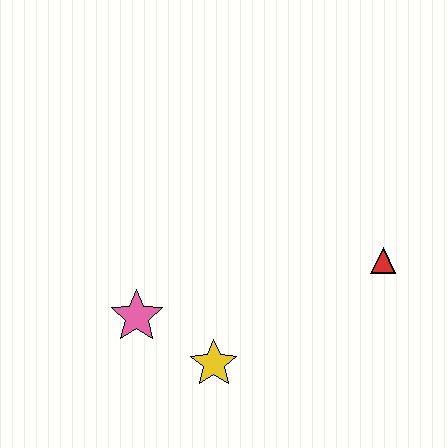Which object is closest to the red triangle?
The yellow star is closest to the red triangle.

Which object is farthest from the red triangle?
The pink star is farthest from the red triangle.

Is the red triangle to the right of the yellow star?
Yes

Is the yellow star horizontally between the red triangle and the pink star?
Yes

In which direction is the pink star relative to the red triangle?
The pink star is to the left of the red triangle.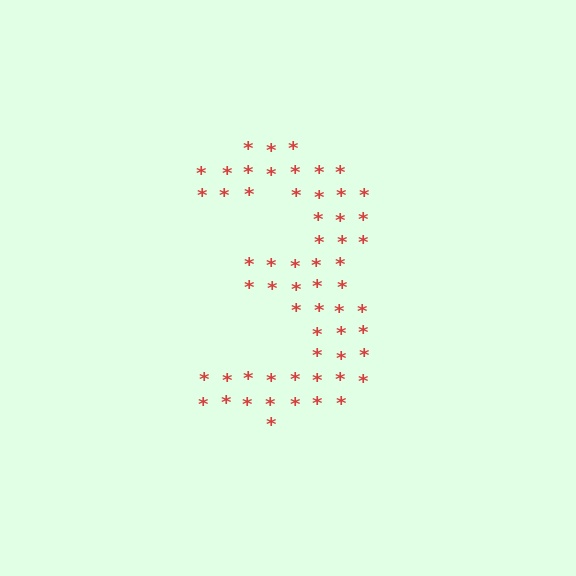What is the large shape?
The large shape is the digit 3.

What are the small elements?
The small elements are asterisks.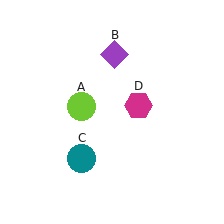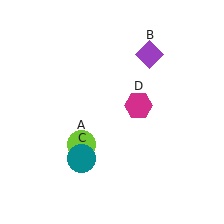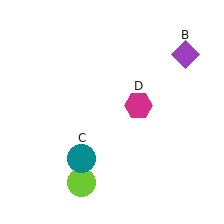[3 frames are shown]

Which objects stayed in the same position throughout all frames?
Teal circle (object C) and magenta hexagon (object D) remained stationary.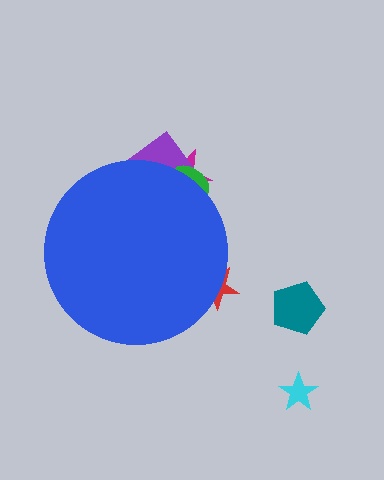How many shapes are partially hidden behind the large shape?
4 shapes are partially hidden.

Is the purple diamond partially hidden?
Yes, the purple diamond is partially hidden behind the blue circle.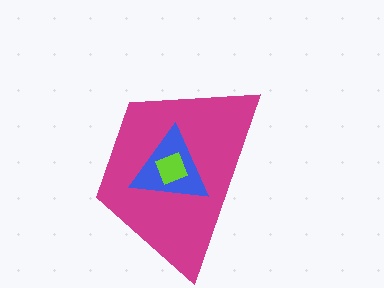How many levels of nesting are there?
3.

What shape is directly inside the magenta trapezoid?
The blue triangle.